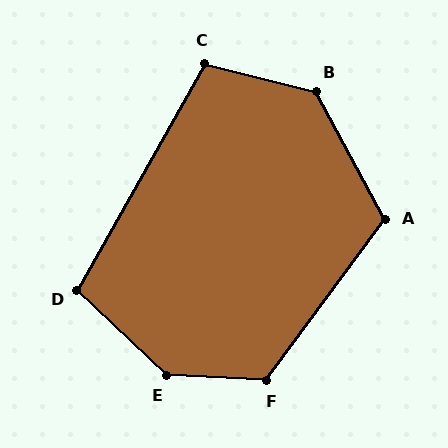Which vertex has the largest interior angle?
E, at approximately 140 degrees.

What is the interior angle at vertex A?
Approximately 115 degrees (obtuse).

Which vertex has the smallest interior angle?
D, at approximately 104 degrees.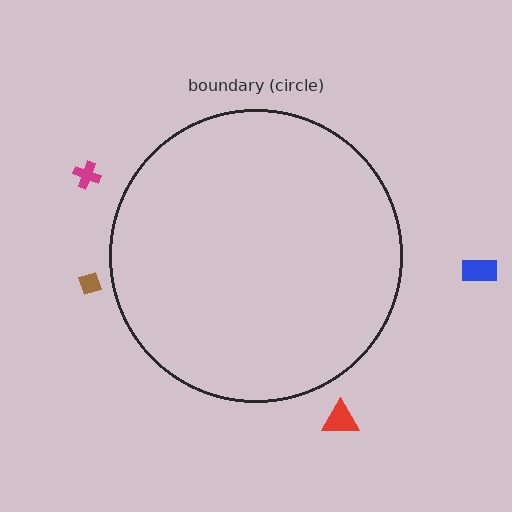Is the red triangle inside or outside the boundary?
Outside.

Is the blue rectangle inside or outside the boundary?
Outside.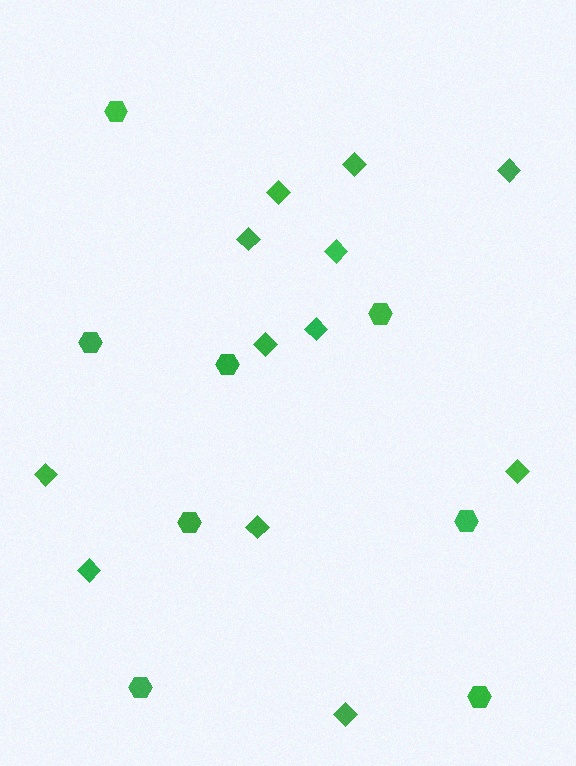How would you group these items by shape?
There are 2 groups: one group of diamonds (12) and one group of hexagons (8).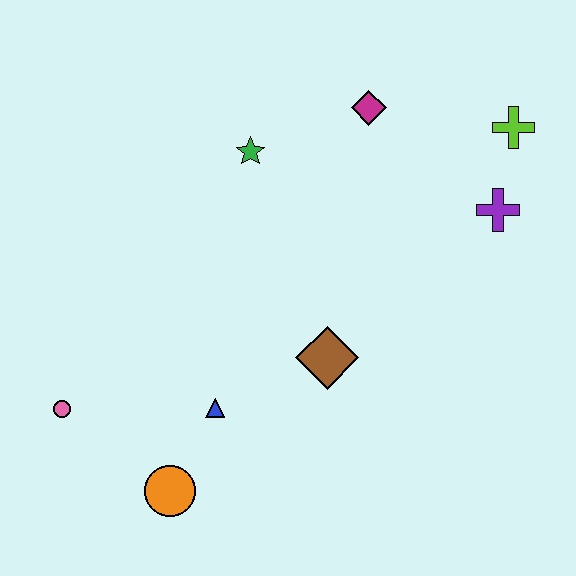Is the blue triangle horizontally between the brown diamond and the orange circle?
Yes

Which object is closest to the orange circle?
The blue triangle is closest to the orange circle.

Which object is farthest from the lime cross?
The pink circle is farthest from the lime cross.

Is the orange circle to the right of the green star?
No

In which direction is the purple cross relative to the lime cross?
The purple cross is below the lime cross.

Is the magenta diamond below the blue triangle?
No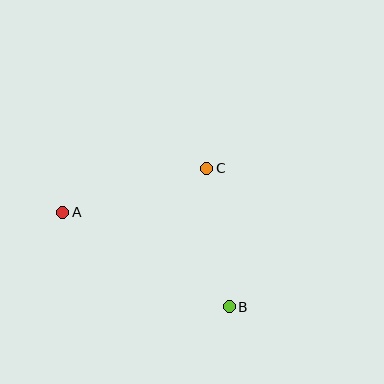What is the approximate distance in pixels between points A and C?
The distance between A and C is approximately 151 pixels.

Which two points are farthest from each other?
Points A and B are farthest from each other.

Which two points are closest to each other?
Points B and C are closest to each other.